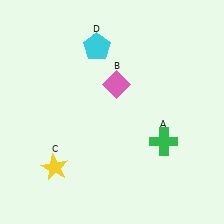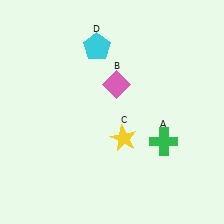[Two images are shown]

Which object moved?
The yellow star (C) moved right.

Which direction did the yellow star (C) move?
The yellow star (C) moved right.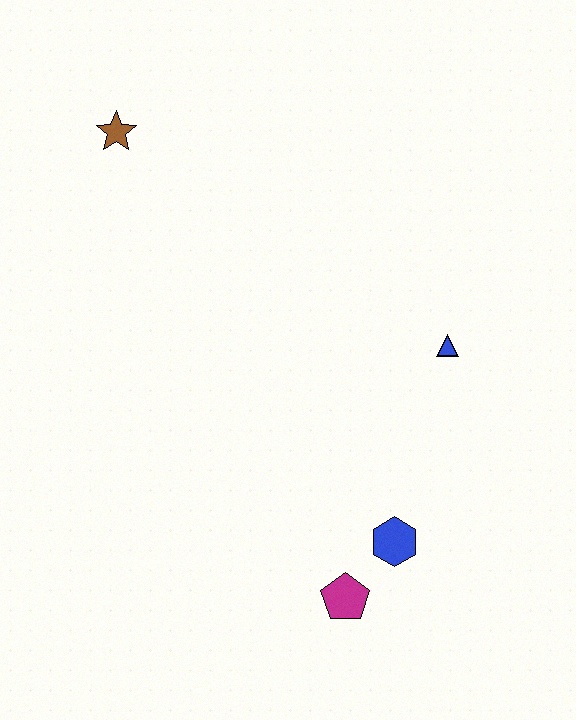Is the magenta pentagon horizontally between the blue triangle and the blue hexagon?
No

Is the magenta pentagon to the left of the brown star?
No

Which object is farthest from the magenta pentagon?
The brown star is farthest from the magenta pentagon.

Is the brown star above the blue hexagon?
Yes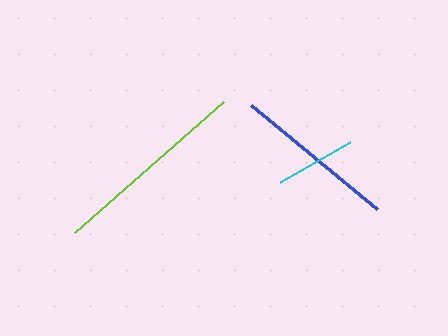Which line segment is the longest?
The lime line is the longest at approximately 198 pixels.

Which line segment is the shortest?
The cyan line is the shortest at approximately 81 pixels.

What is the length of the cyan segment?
The cyan segment is approximately 81 pixels long.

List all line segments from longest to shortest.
From longest to shortest: lime, blue, cyan.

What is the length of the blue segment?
The blue segment is approximately 163 pixels long.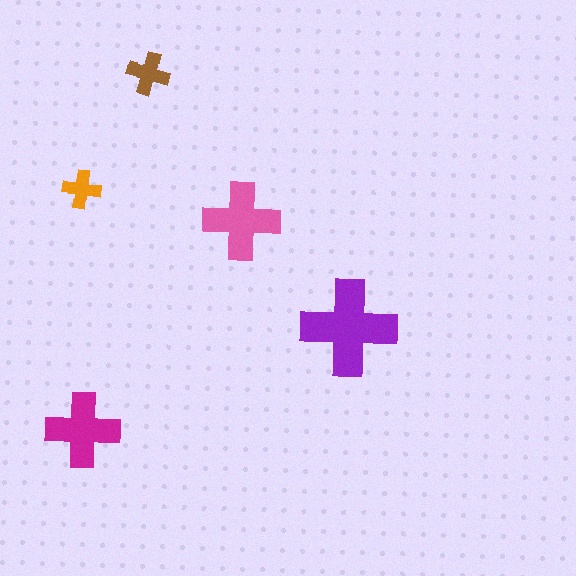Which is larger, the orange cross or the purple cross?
The purple one.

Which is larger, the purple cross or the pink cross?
The purple one.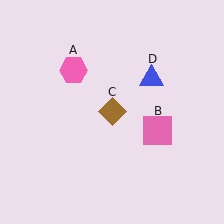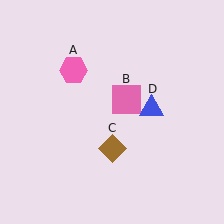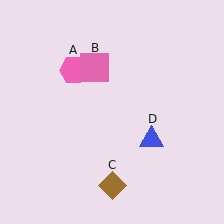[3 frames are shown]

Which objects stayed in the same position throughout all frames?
Pink hexagon (object A) remained stationary.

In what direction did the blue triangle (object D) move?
The blue triangle (object D) moved down.